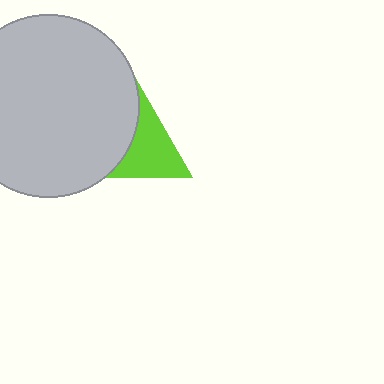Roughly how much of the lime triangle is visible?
About half of it is visible (roughly 54%).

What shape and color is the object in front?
The object in front is a light gray circle.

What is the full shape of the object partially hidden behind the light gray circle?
The partially hidden object is a lime triangle.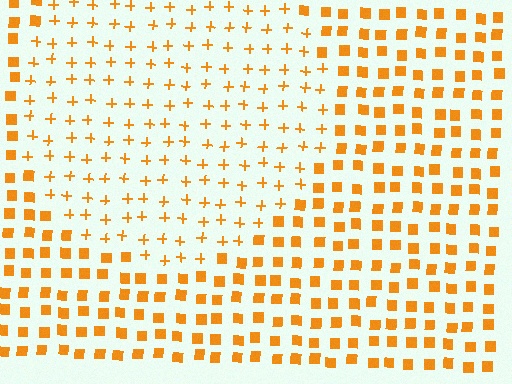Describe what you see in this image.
The image is filled with small orange elements arranged in a uniform grid. A circle-shaped region contains plus signs, while the surrounding area contains squares. The boundary is defined purely by the change in element shape.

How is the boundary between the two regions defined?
The boundary is defined by a change in element shape: plus signs inside vs. squares outside. All elements share the same color and spacing.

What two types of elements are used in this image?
The image uses plus signs inside the circle region and squares outside it.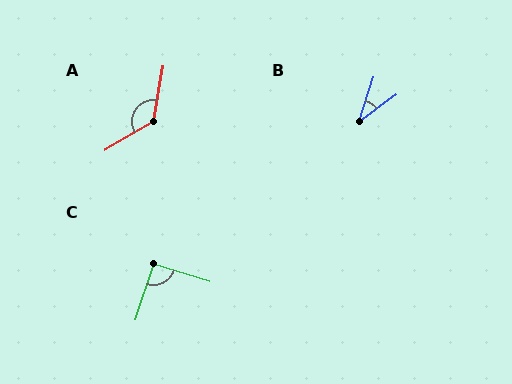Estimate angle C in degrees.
Approximately 91 degrees.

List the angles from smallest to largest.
B (36°), C (91°), A (130°).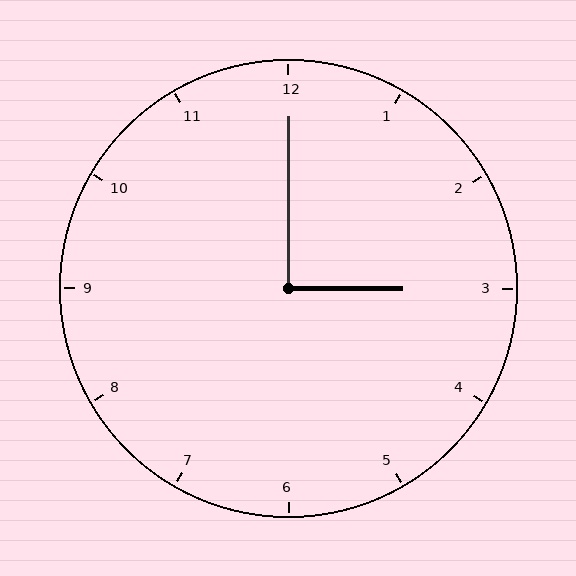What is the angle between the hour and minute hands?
Approximately 90 degrees.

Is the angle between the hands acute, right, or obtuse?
It is right.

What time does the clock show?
3:00.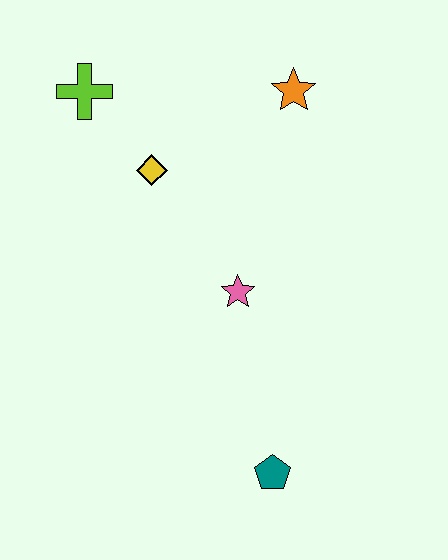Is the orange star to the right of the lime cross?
Yes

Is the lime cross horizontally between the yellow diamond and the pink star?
No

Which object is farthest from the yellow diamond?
The teal pentagon is farthest from the yellow diamond.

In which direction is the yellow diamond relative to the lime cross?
The yellow diamond is below the lime cross.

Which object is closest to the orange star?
The yellow diamond is closest to the orange star.